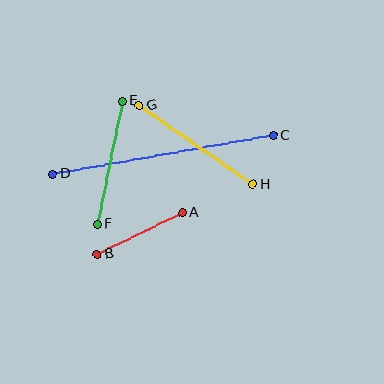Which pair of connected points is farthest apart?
Points C and D are farthest apart.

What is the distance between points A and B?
The distance is approximately 94 pixels.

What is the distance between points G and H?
The distance is approximately 138 pixels.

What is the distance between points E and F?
The distance is approximately 126 pixels.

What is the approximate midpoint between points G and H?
The midpoint is at approximately (196, 145) pixels.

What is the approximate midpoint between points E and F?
The midpoint is at approximately (110, 163) pixels.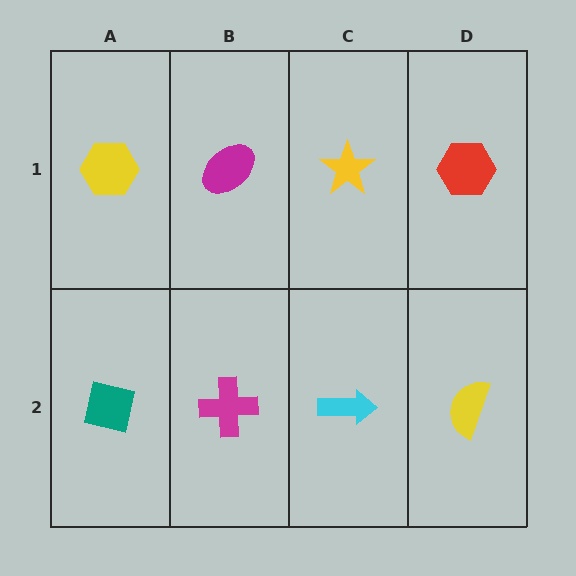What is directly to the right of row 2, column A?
A magenta cross.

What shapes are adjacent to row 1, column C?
A cyan arrow (row 2, column C), a magenta ellipse (row 1, column B), a red hexagon (row 1, column D).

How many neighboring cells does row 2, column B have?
3.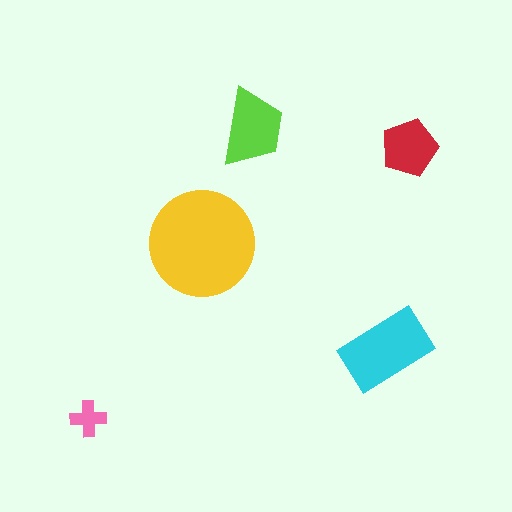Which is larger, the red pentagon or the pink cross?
The red pentagon.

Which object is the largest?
The yellow circle.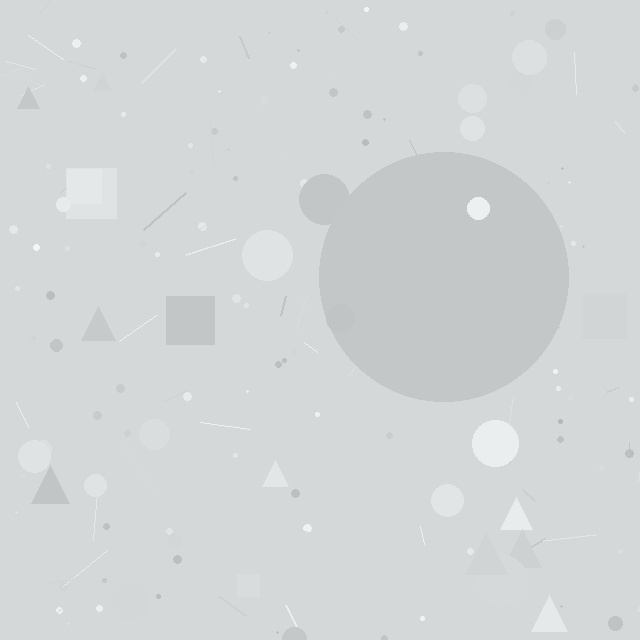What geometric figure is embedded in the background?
A circle is embedded in the background.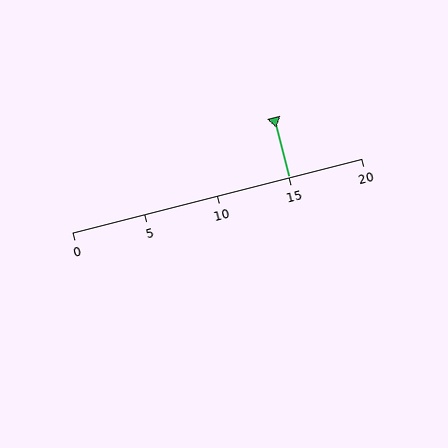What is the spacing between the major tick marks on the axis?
The major ticks are spaced 5 apart.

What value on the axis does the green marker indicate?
The marker indicates approximately 15.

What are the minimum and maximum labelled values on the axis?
The axis runs from 0 to 20.